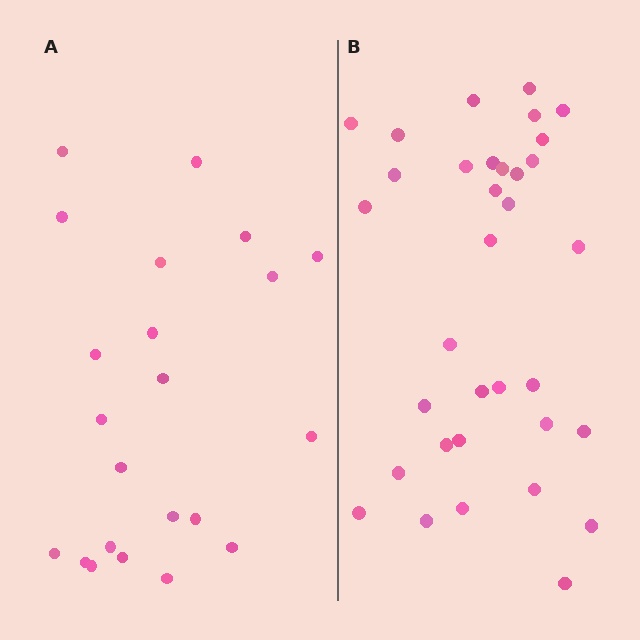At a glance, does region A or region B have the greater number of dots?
Region B (the right region) has more dots.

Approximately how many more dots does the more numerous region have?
Region B has roughly 12 or so more dots than region A.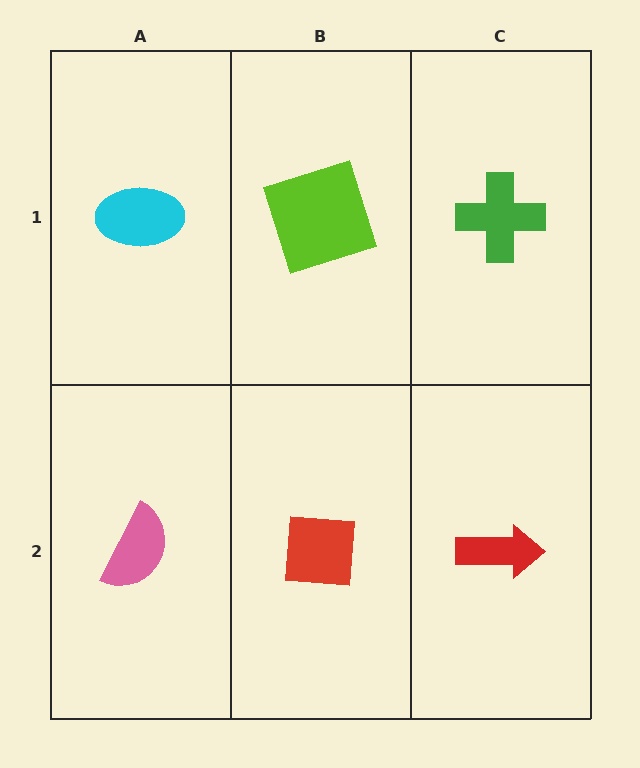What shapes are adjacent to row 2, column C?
A green cross (row 1, column C), a red square (row 2, column B).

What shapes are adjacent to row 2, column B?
A lime square (row 1, column B), a pink semicircle (row 2, column A), a red arrow (row 2, column C).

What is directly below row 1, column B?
A red square.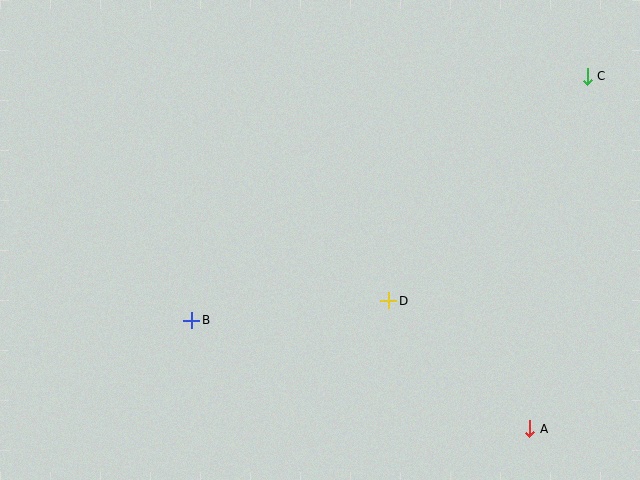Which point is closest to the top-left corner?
Point B is closest to the top-left corner.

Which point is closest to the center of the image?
Point D at (389, 301) is closest to the center.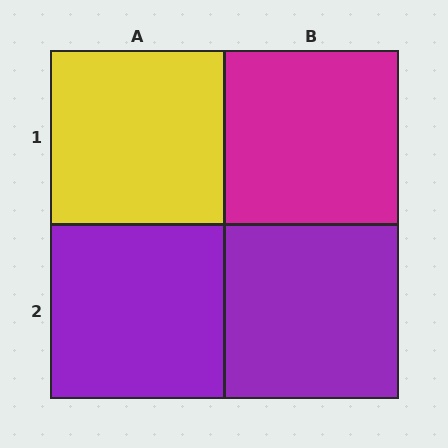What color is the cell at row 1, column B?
Magenta.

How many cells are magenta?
1 cell is magenta.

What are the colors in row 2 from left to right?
Purple, purple.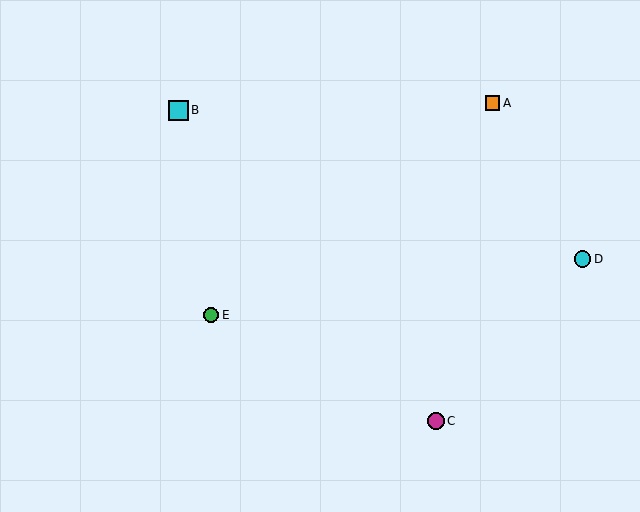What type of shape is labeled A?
Shape A is an orange square.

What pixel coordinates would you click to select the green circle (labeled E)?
Click at (211, 315) to select the green circle E.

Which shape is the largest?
The cyan square (labeled B) is the largest.